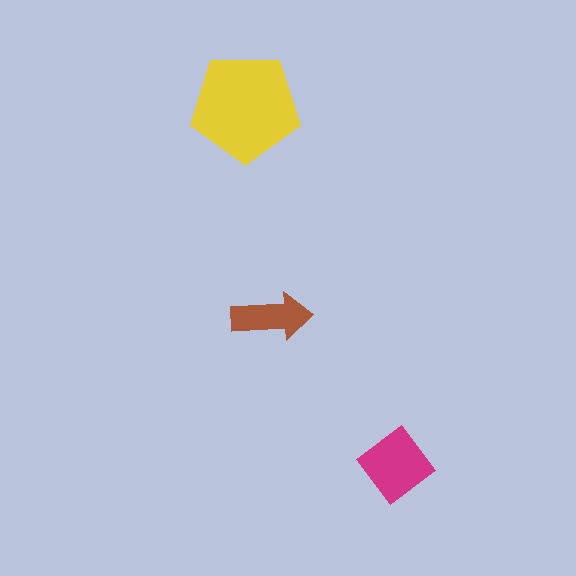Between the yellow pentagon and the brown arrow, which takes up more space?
The yellow pentagon.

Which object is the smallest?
The brown arrow.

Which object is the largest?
The yellow pentagon.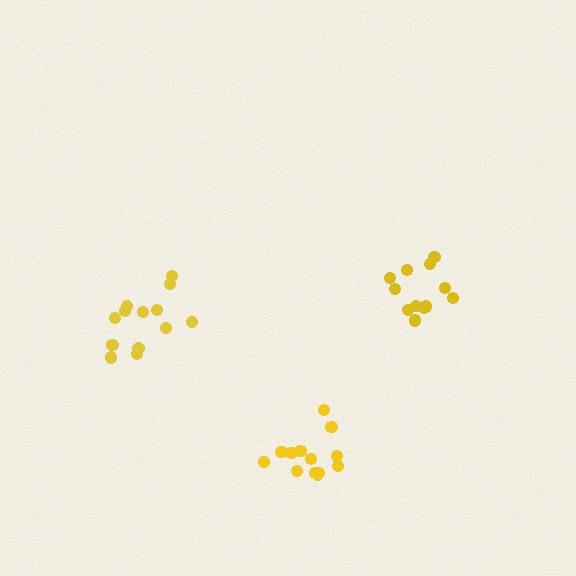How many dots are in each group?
Group 1: 12 dots, Group 2: 13 dots, Group 3: 13 dots (38 total).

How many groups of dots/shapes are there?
There are 3 groups.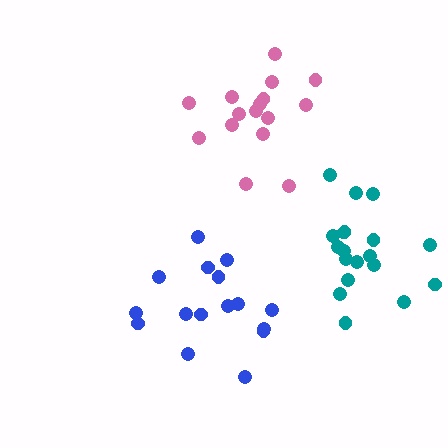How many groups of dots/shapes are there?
There are 3 groups.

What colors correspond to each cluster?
The clusters are colored: pink, teal, blue.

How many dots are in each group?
Group 1: 16 dots, Group 2: 19 dots, Group 3: 16 dots (51 total).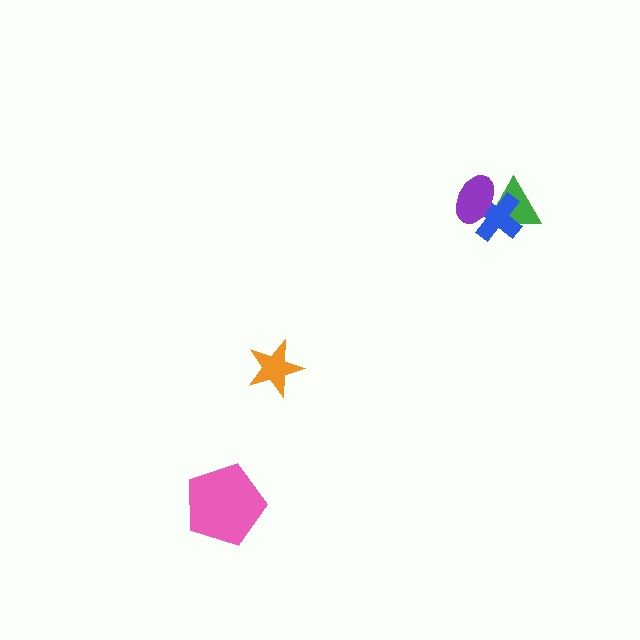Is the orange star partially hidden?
No, no other shape covers it.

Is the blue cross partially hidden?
Yes, it is partially covered by another shape.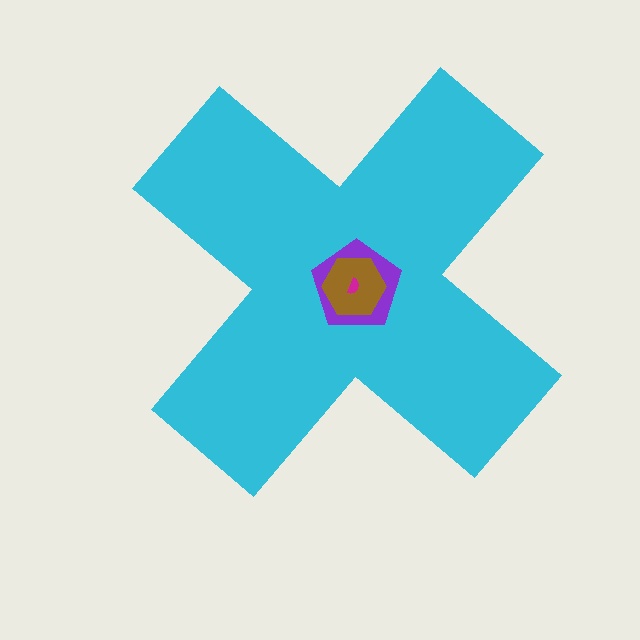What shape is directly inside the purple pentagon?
The brown hexagon.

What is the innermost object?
The magenta semicircle.